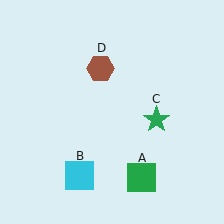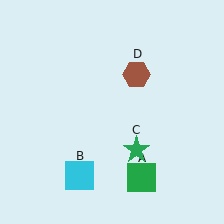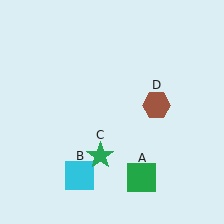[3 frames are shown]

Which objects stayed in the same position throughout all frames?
Green square (object A) and cyan square (object B) remained stationary.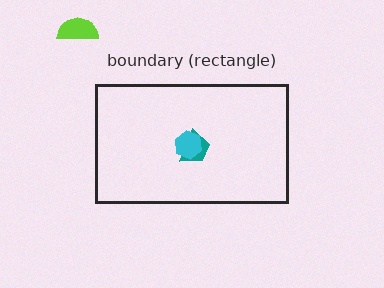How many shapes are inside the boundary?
2 inside, 1 outside.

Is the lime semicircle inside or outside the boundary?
Outside.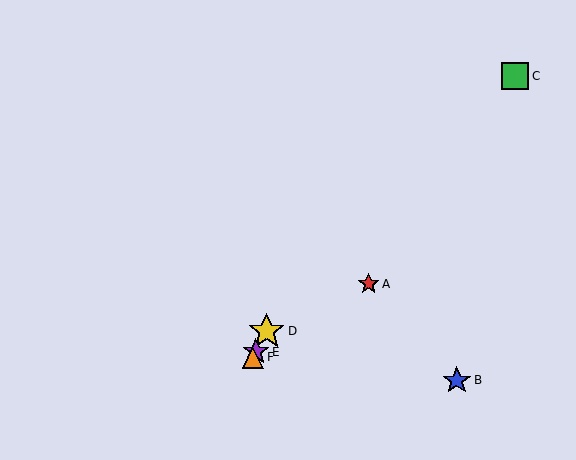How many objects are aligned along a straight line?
3 objects (D, E, F) are aligned along a straight line.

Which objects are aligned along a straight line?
Objects D, E, F are aligned along a straight line.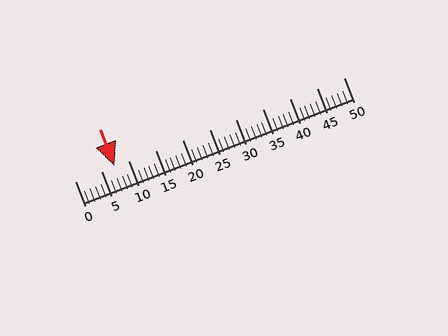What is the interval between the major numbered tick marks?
The major tick marks are spaced 5 units apart.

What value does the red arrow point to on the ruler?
The red arrow points to approximately 7.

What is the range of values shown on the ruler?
The ruler shows values from 0 to 50.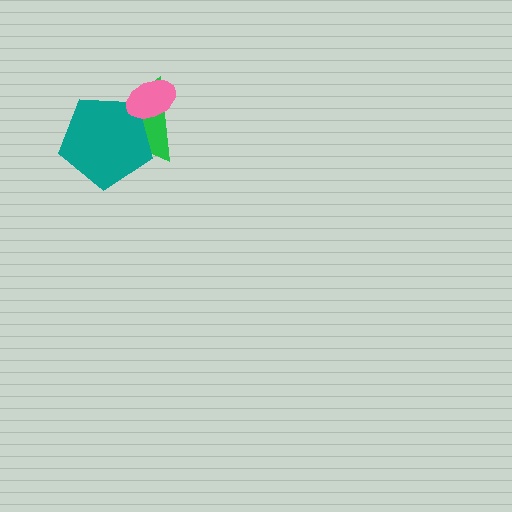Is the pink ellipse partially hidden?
No, no other shape covers it.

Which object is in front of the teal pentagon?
The pink ellipse is in front of the teal pentagon.